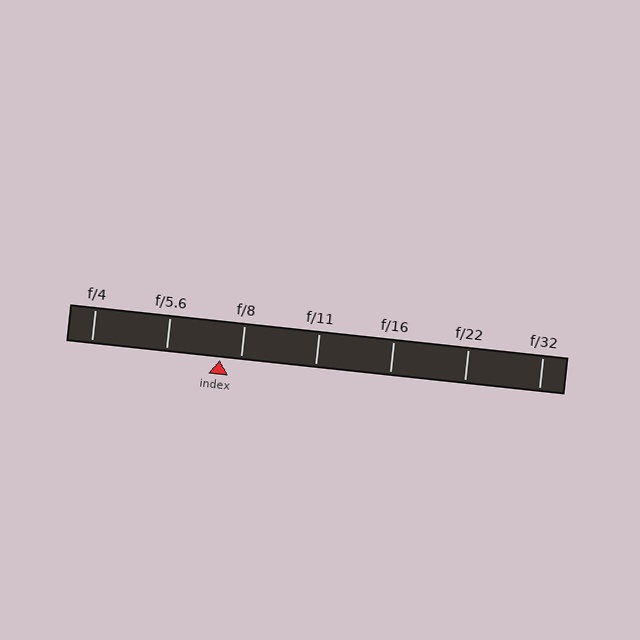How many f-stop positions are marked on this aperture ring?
There are 7 f-stop positions marked.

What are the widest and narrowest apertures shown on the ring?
The widest aperture shown is f/4 and the narrowest is f/32.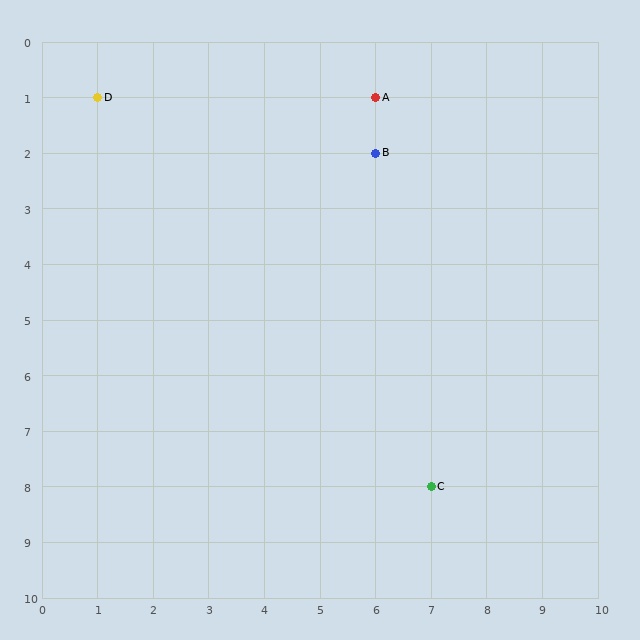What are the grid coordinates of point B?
Point B is at grid coordinates (6, 2).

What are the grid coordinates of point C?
Point C is at grid coordinates (7, 8).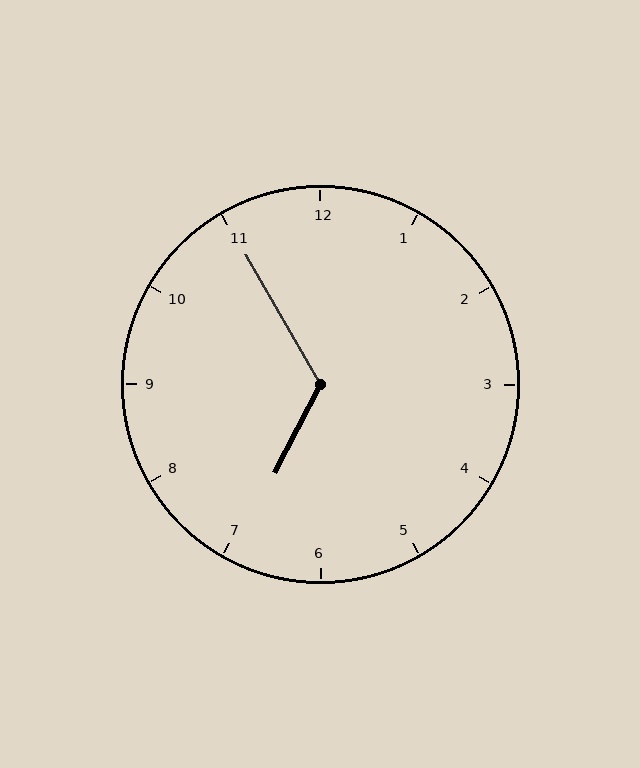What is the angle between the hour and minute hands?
Approximately 122 degrees.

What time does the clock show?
6:55.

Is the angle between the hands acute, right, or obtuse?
It is obtuse.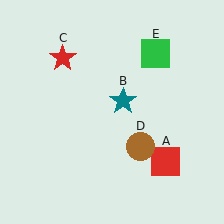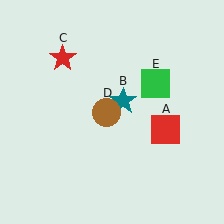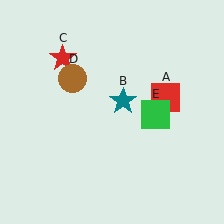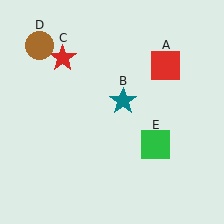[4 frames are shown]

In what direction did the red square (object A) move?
The red square (object A) moved up.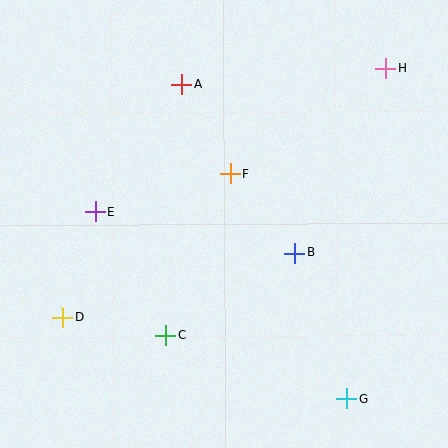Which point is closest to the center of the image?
Point F at (230, 173) is closest to the center.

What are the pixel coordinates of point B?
Point B is at (295, 253).